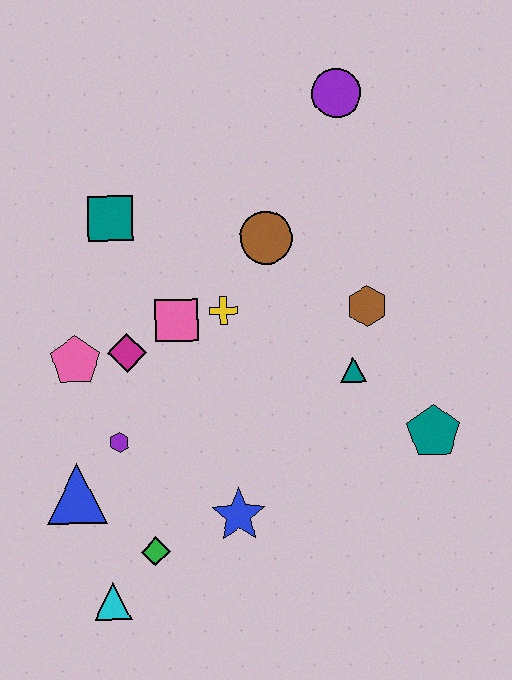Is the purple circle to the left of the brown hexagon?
Yes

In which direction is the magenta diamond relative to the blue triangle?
The magenta diamond is above the blue triangle.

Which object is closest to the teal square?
The pink square is closest to the teal square.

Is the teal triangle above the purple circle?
No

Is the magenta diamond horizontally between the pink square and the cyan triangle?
Yes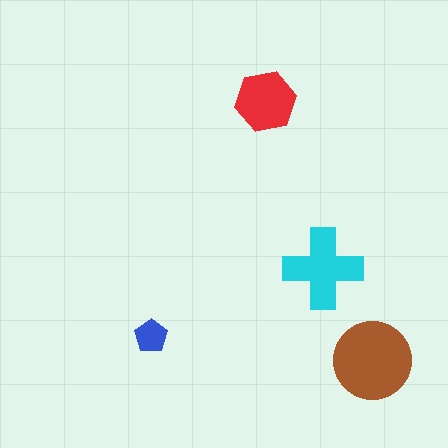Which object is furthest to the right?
The brown circle is rightmost.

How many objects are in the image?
There are 4 objects in the image.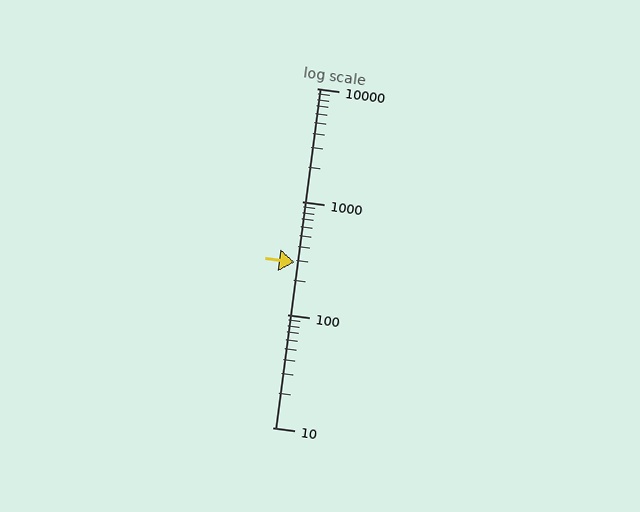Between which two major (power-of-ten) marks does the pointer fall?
The pointer is between 100 and 1000.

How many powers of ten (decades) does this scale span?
The scale spans 3 decades, from 10 to 10000.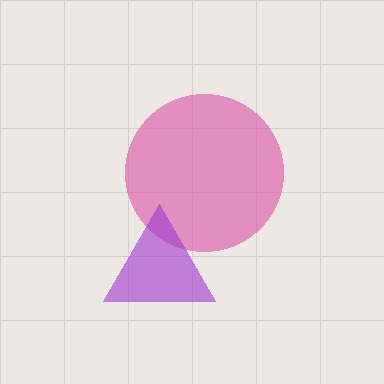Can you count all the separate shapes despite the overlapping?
Yes, there are 2 separate shapes.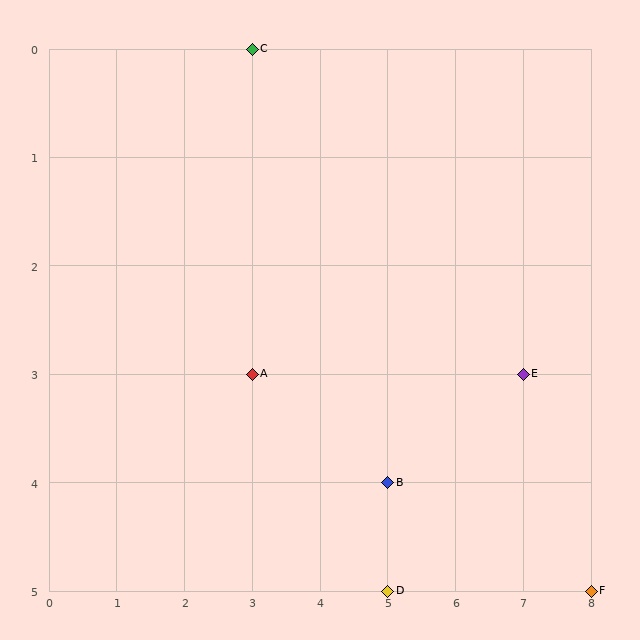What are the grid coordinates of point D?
Point D is at grid coordinates (5, 5).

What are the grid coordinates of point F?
Point F is at grid coordinates (8, 5).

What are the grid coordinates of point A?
Point A is at grid coordinates (3, 3).